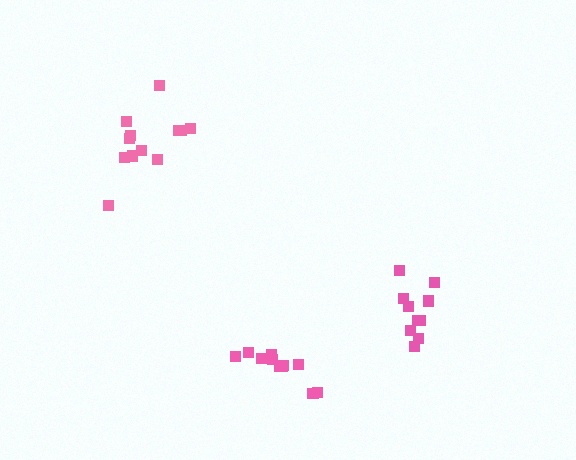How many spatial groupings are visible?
There are 3 spatial groupings.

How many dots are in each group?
Group 1: 10 dots, Group 2: 12 dots, Group 3: 11 dots (33 total).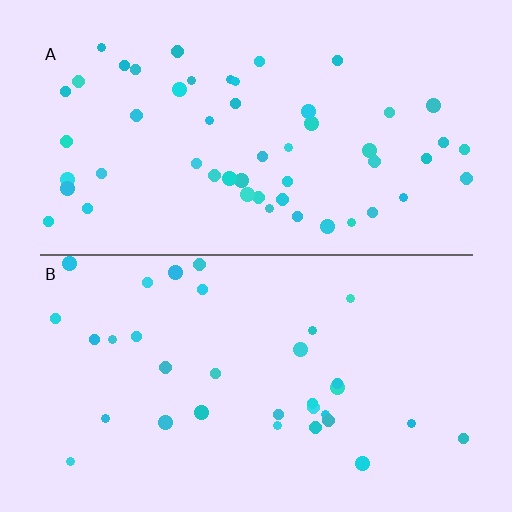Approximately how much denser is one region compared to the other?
Approximately 1.6× — region A over region B.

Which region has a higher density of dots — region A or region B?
A (the top).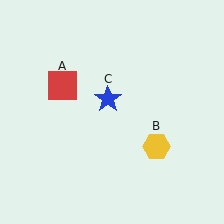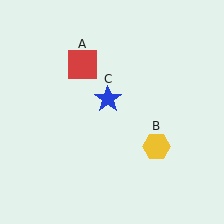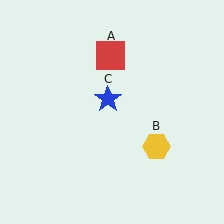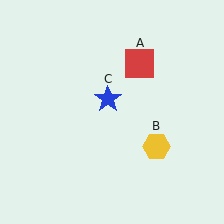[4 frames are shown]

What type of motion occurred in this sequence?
The red square (object A) rotated clockwise around the center of the scene.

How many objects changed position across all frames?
1 object changed position: red square (object A).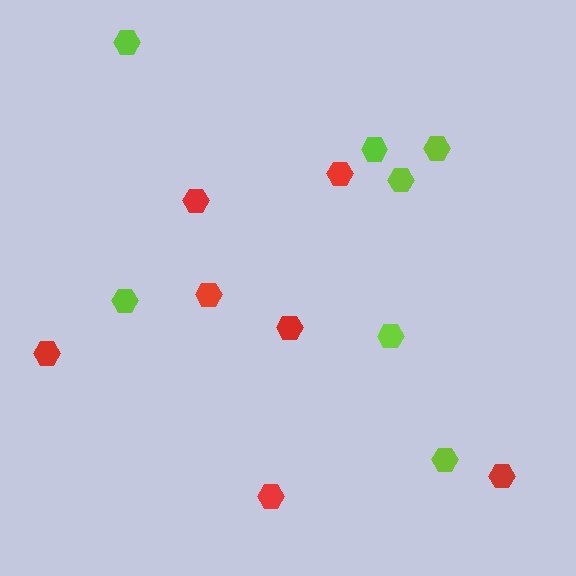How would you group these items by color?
There are 2 groups: one group of red hexagons (7) and one group of lime hexagons (7).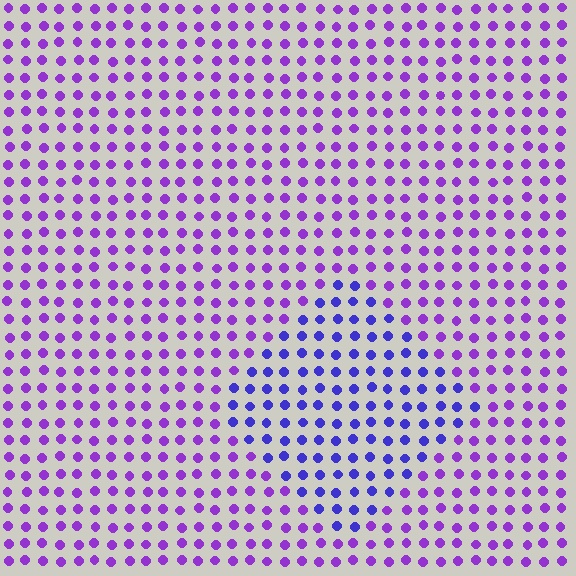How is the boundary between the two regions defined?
The boundary is defined purely by a slight shift in hue (about 33 degrees). Spacing, size, and orientation are identical on both sides.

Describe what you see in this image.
The image is filled with small purple elements in a uniform arrangement. A diamond-shaped region is visible where the elements are tinted to a slightly different hue, forming a subtle color boundary.